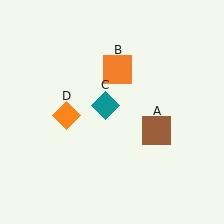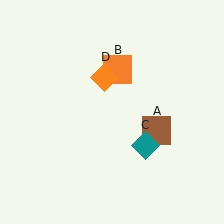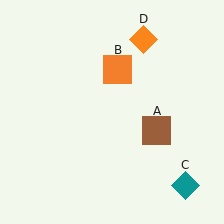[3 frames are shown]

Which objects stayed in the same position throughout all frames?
Brown square (object A) and orange square (object B) remained stationary.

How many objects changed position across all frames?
2 objects changed position: teal diamond (object C), orange diamond (object D).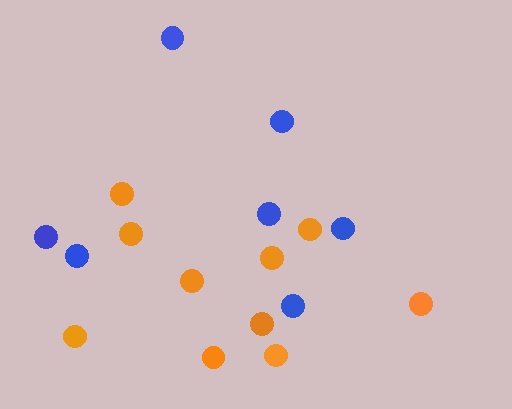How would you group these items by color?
There are 2 groups: one group of blue circles (7) and one group of orange circles (10).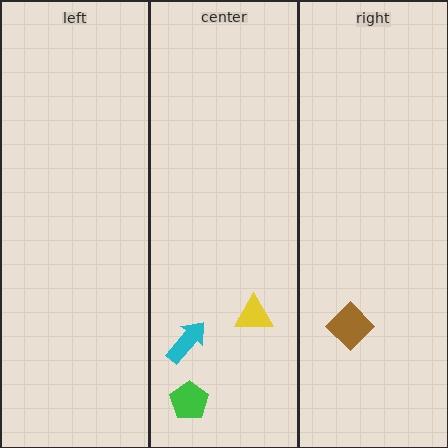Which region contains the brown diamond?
The right region.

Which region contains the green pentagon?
The center region.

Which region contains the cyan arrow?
The center region.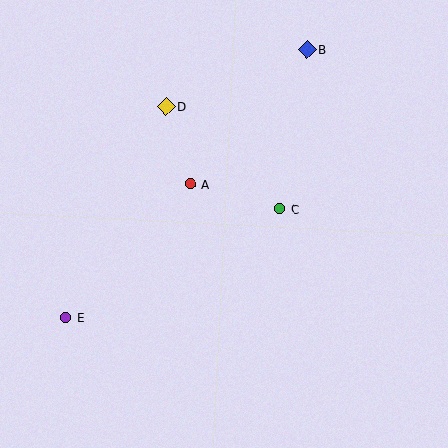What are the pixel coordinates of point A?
Point A is at (190, 184).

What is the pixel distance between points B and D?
The distance between B and D is 152 pixels.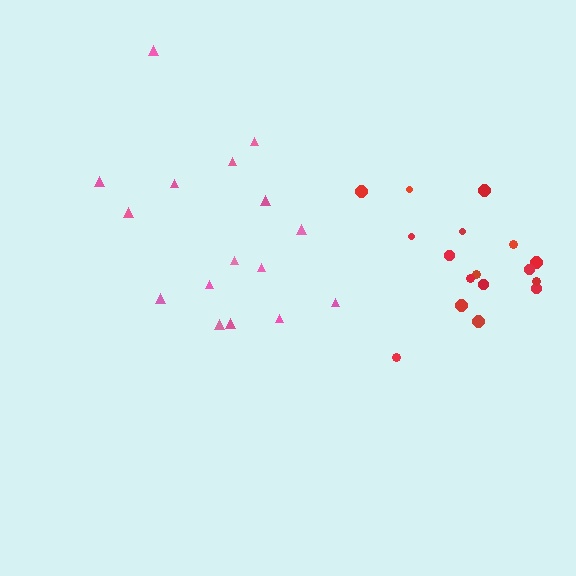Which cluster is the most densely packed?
Red.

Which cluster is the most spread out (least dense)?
Pink.